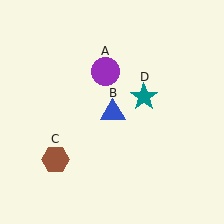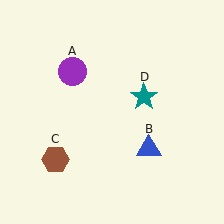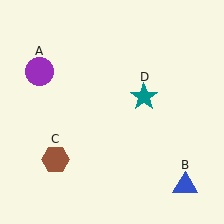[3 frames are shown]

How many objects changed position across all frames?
2 objects changed position: purple circle (object A), blue triangle (object B).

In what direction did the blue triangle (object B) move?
The blue triangle (object B) moved down and to the right.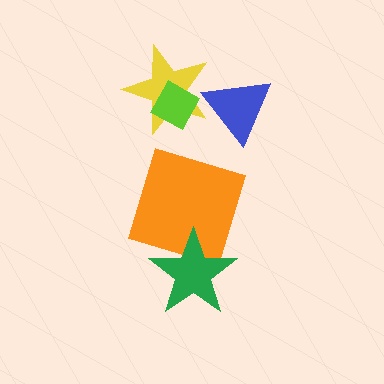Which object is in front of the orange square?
The green star is in front of the orange square.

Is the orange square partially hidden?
Yes, it is partially covered by another shape.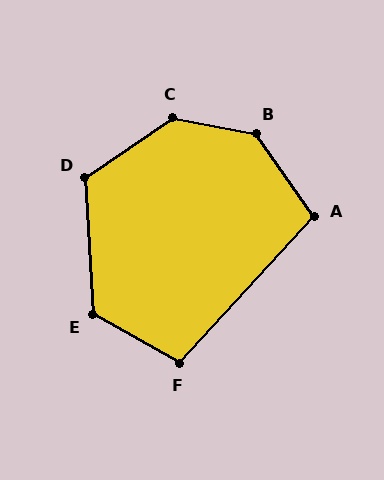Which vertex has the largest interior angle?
B, at approximately 136 degrees.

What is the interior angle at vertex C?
Approximately 134 degrees (obtuse).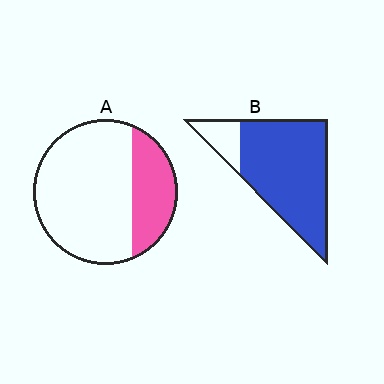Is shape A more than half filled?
No.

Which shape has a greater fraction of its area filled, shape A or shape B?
Shape B.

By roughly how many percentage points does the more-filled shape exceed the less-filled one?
By roughly 55 percentage points (B over A).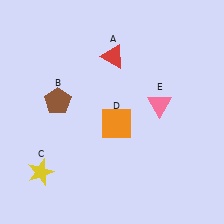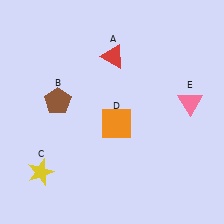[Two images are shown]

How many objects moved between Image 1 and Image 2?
1 object moved between the two images.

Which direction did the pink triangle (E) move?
The pink triangle (E) moved right.